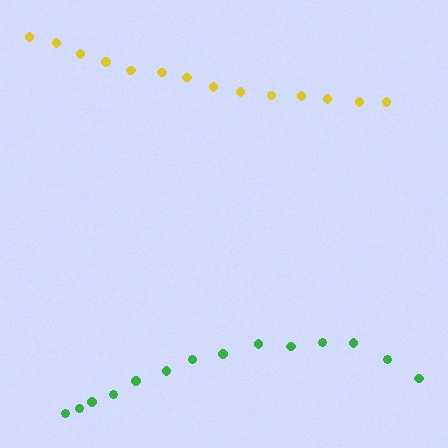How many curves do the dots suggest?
There are 2 distinct paths.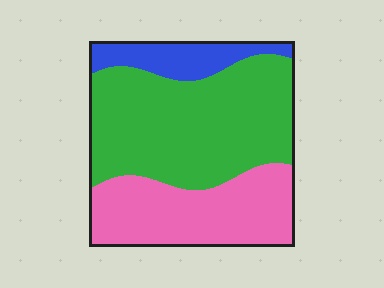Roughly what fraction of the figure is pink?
Pink covers 33% of the figure.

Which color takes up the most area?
Green, at roughly 55%.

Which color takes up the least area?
Blue, at roughly 15%.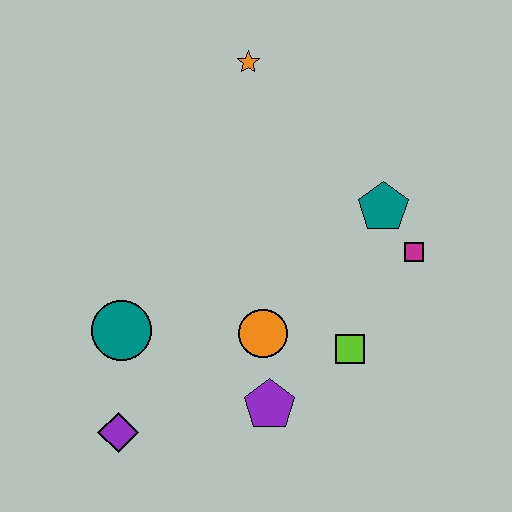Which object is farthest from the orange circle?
The orange star is farthest from the orange circle.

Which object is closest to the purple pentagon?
The orange circle is closest to the purple pentagon.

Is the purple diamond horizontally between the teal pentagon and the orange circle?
No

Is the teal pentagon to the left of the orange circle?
No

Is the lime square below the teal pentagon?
Yes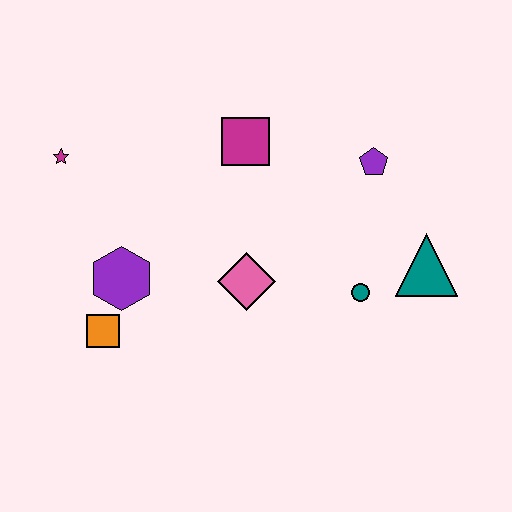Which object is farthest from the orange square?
The teal triangle is farthest from the orange square.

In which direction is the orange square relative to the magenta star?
The orange square is below the magenta star.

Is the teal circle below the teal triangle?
Yes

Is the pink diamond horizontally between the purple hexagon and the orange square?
No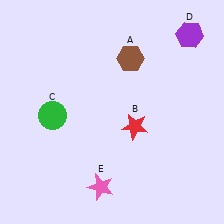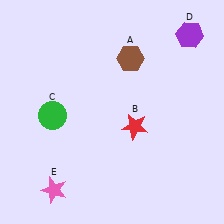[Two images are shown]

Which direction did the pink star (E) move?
The pink star (E) moved left.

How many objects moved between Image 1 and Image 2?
1 object moved between the two images.